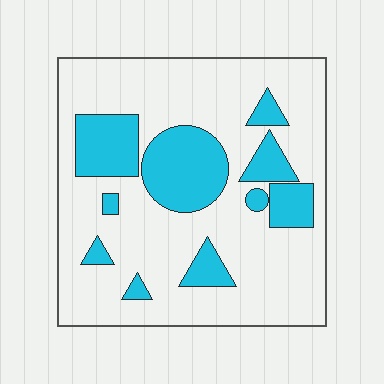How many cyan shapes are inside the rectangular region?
10.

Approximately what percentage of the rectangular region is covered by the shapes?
Approximately 25%.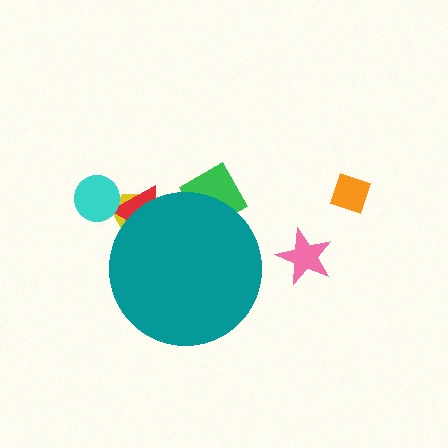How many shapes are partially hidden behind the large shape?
3 shapes are partially hidden.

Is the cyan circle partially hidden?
No, the cyan circle is fully visible.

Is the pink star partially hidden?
No, the pink star is fully visible.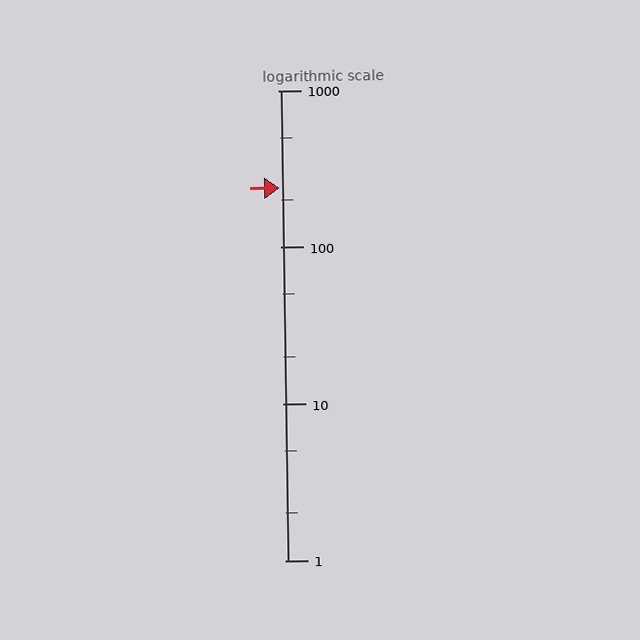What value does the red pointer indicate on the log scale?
The pointer indicates approximately 240.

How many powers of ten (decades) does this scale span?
The scale spans 3 decades, from 1 to 1000.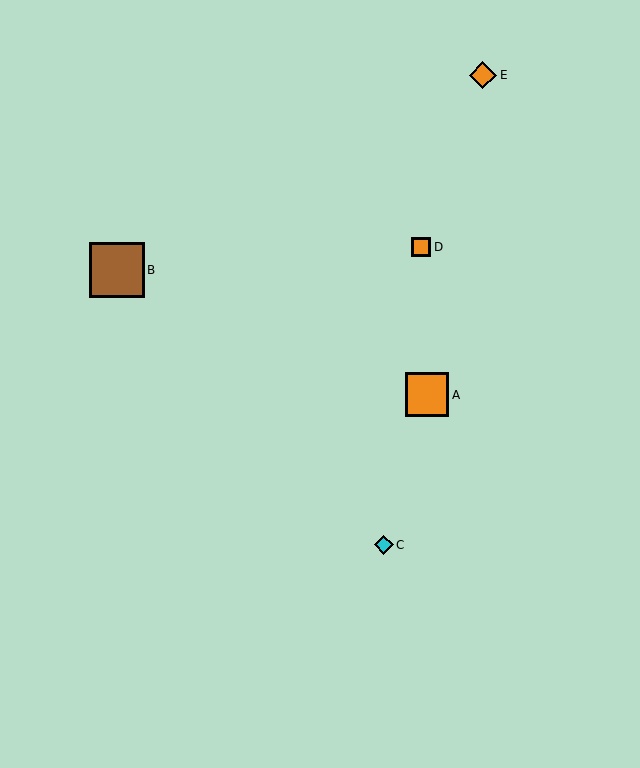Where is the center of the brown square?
The center of the brown square is at (117, 270).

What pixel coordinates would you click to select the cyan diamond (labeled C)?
Click at (384, 545) to select the cyan diamond C.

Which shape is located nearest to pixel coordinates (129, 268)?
The brown square (labeled B) at (117, 270) is nearest to that location.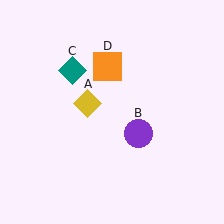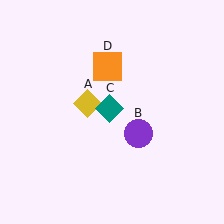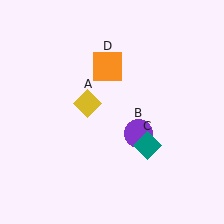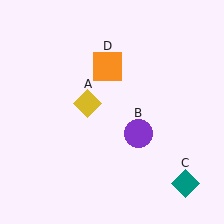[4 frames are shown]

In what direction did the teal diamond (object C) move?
The teal diamond (object C) moved down and to the right.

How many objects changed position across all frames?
1 object changed position: teal diamond (object C).